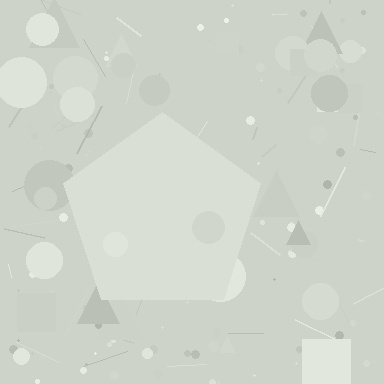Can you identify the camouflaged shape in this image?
The camouflaged shape is a pentagon.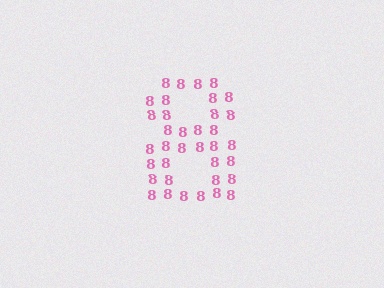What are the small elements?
The small elements are digit 8's.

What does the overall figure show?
The overall figure shows the digit 8.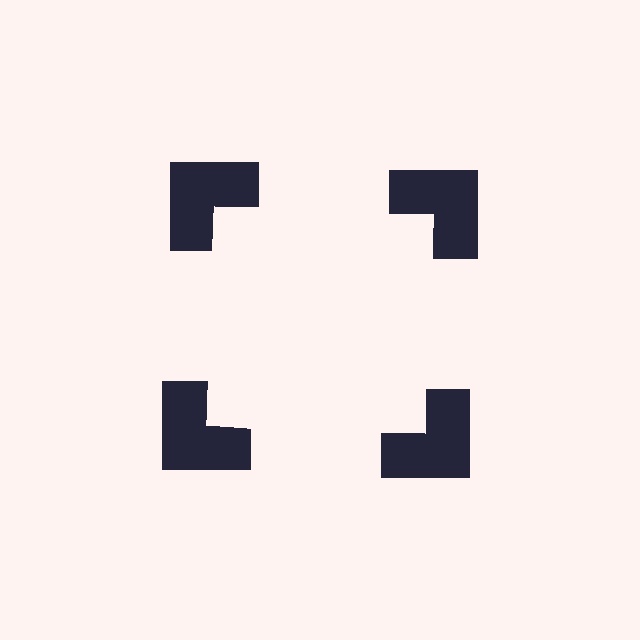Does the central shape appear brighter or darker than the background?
It typically appears slightly brighter than the background, even though no actual brightness change is drawn.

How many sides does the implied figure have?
4 sides.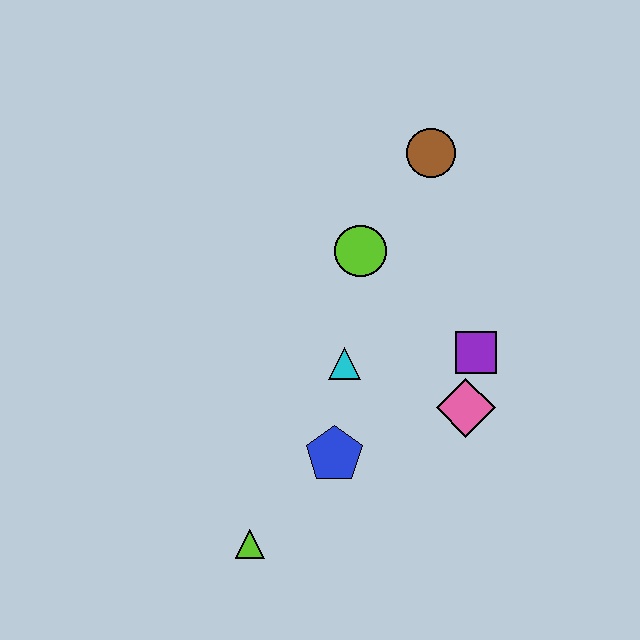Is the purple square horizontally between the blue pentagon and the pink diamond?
No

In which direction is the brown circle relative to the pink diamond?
The brown circle is above the pink diamond.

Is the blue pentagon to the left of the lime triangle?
No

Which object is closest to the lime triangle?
The blue pentagon is closest to the lime triangle.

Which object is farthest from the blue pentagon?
The brown circle is farthest from the blue pentagon.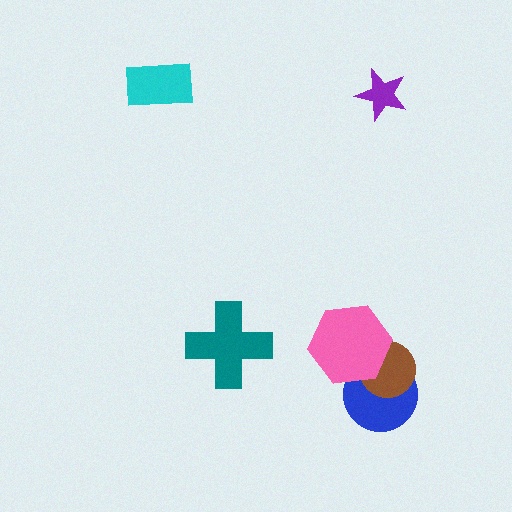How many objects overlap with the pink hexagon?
2 objects overlap with the pink hexagon.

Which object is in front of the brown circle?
The pink hexagon is in front of the brown circle.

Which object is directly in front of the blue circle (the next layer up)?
The brown circle is directly in front of the blue circle.